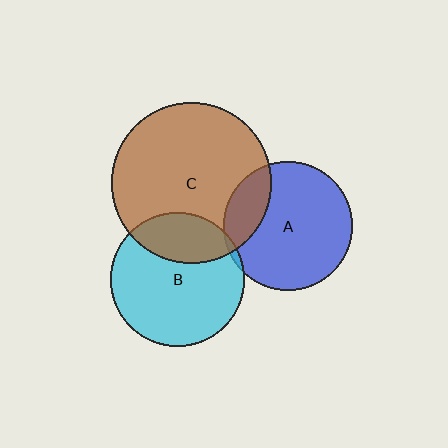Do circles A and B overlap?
Yes.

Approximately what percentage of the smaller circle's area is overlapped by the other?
Approximately 5%.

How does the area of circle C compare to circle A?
Approximately 1.5 times.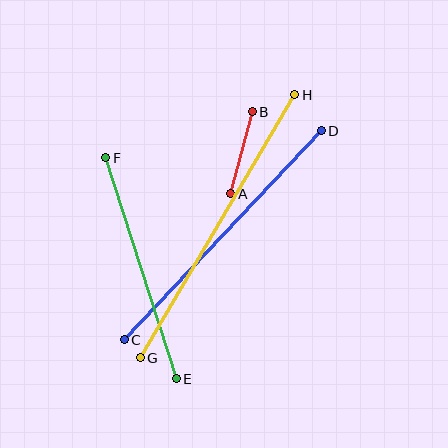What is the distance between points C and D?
The distance is approximately 287 pixels.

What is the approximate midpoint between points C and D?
The midpoint is at approximately (223, 235) pixels.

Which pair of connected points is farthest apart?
Points G and H are farthest apart.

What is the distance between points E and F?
The distance is approximately 232 pixels.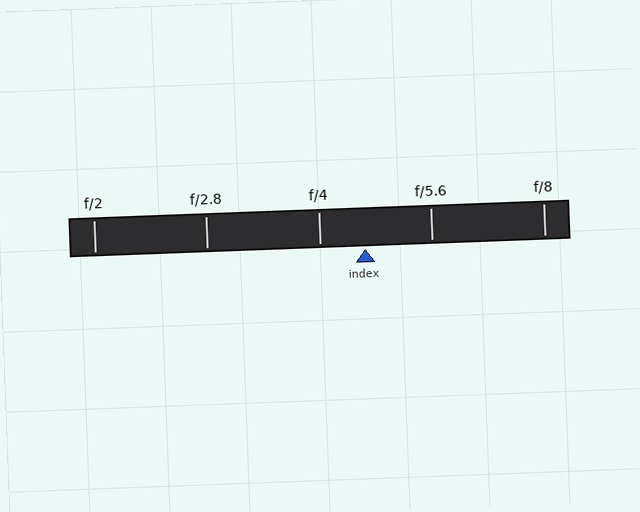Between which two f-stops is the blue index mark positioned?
The index mark is between f/4 and f/5.6.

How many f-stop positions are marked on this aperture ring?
There are 5 f-stop positions marked.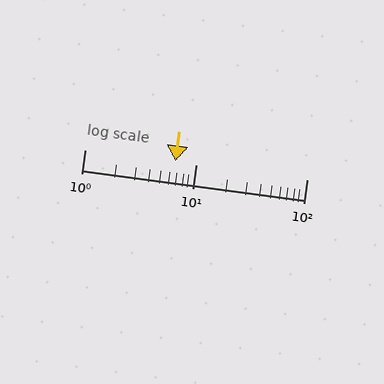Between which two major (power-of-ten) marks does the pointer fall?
The pointer is between 1 and 10.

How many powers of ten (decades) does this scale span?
The scale spans 2 decades, from 1 to 100.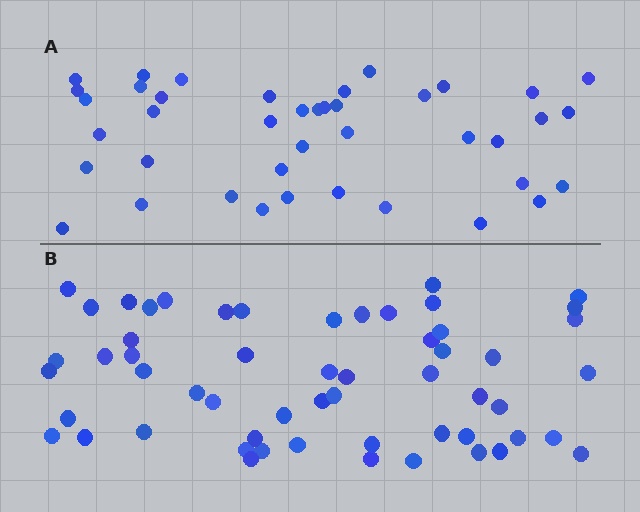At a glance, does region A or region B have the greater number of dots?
Region B (the bottom region) has more dots.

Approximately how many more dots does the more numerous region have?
Region B has approximately 15 more dots than region A.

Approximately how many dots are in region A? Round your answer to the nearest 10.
About 40 dots. (The exact count is 41, which rounds to 40.)